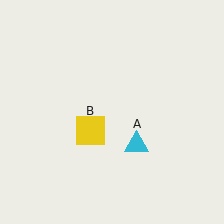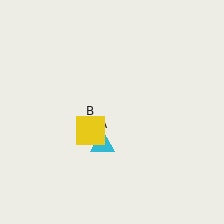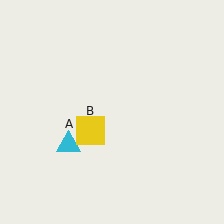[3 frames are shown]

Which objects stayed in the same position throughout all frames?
Yellow square (object B) remained stationary.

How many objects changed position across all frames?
1 object changed position: cyan triangle (object A).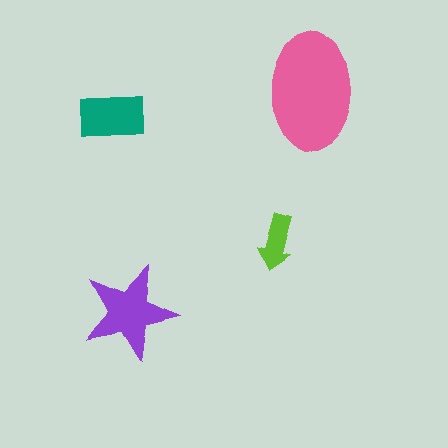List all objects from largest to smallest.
The pink ellipse, the purple star, the teal rectangle, the lime arrow.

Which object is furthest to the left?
The teal rectangle is leftmost.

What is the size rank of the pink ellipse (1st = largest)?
1st.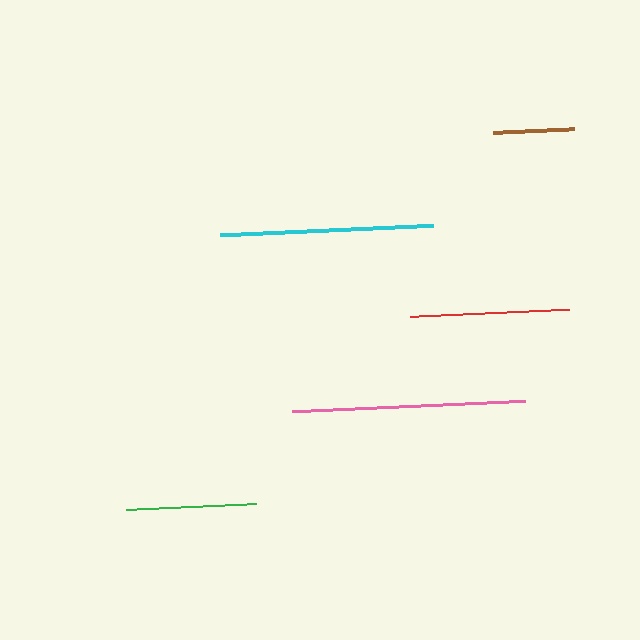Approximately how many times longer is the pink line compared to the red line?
The pink line is approximately 1.5 times the length of the red line.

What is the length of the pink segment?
The pink segment is approximately 233 pixels long.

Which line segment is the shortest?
The brown line is the shortest at approximately 81 pixels.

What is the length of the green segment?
The green segment is approximately 130 pixels long.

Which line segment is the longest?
The pink line is the longest at approximately 233 pixels.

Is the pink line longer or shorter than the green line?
The pink line is longer than the green line.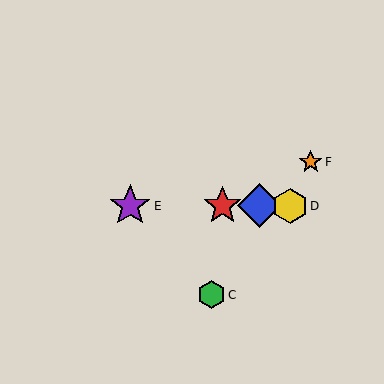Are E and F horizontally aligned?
No, E is at y≈206 and F is at y≈162.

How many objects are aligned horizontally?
4 objects (A, B, D, E) are aligned horizontally.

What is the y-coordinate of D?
Object D is at y≈206.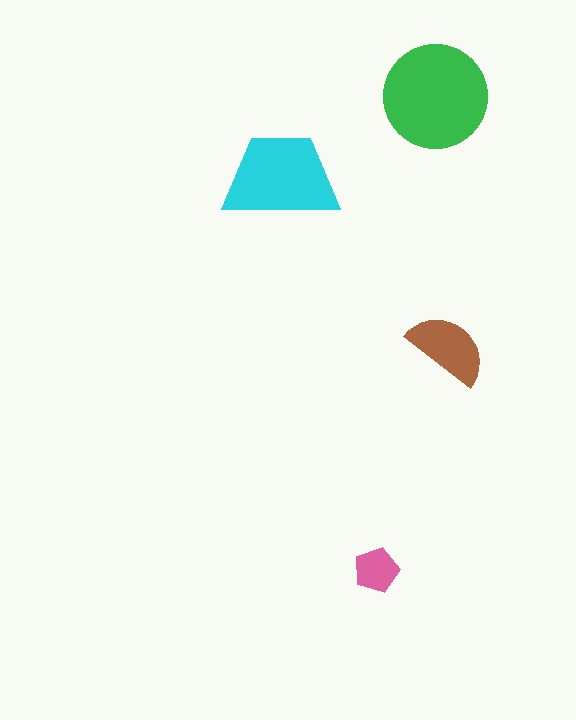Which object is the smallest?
The pink pentagon.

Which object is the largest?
The green circle.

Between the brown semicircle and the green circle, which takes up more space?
The green circle.